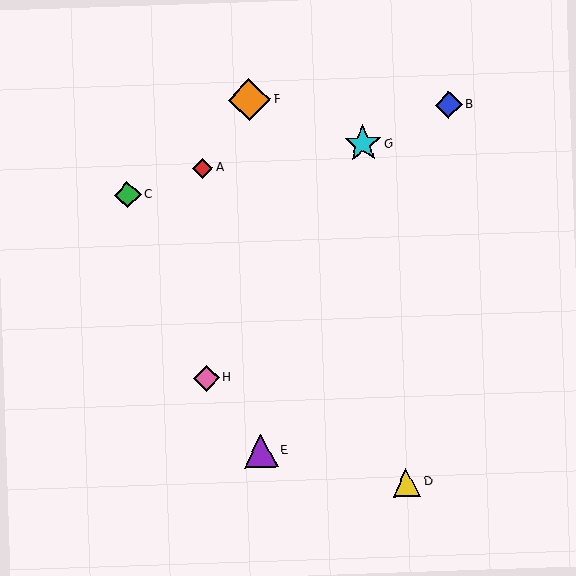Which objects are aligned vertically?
Objects E, F are aligned vertically.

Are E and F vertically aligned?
Yes, both are at x≈261.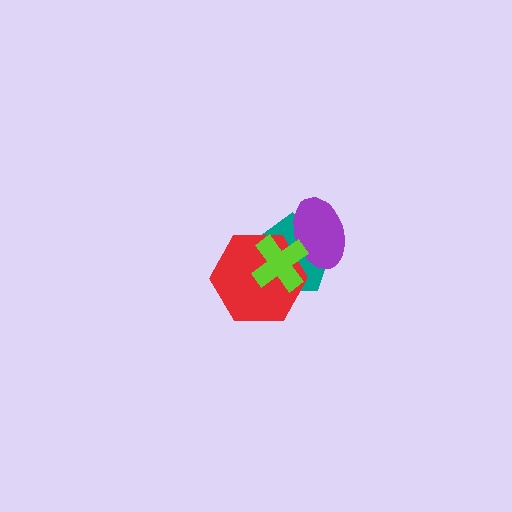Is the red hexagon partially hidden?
Yes, it is partially covered by another shape.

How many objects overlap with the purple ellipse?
3 objects overlap with the purple ellipse.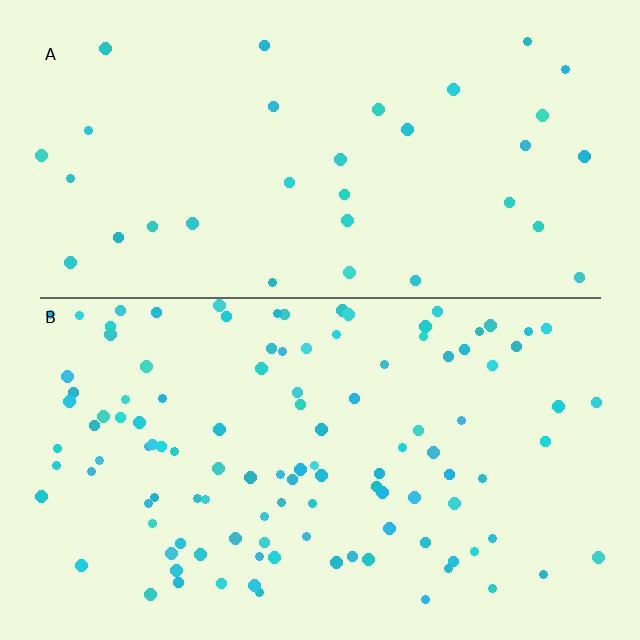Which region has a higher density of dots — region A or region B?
B (the bottom).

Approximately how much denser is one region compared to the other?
Approximately 3.4× — region B over region A.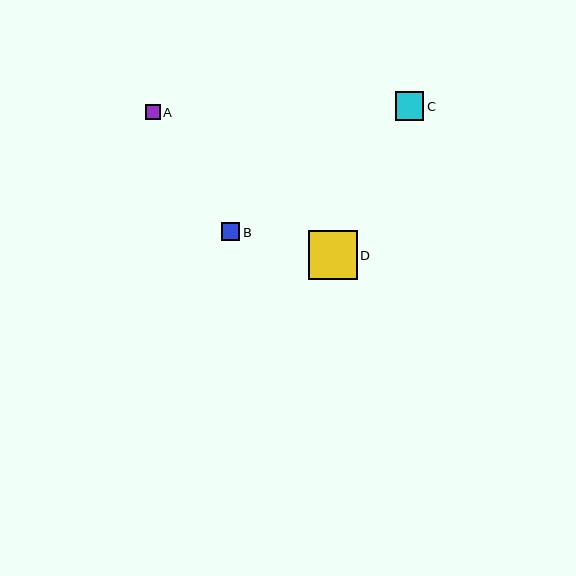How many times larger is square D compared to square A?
Square D is approximately 3.2 times the size of square A.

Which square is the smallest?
Square A is the smallest with a size of approximately 15 pixels.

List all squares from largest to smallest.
From largest to smallest: D, C, B, A.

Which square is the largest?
Square D is the largest with a size of approximately 49 pixels.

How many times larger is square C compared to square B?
Square C is approximately 1.5 times the size of square B.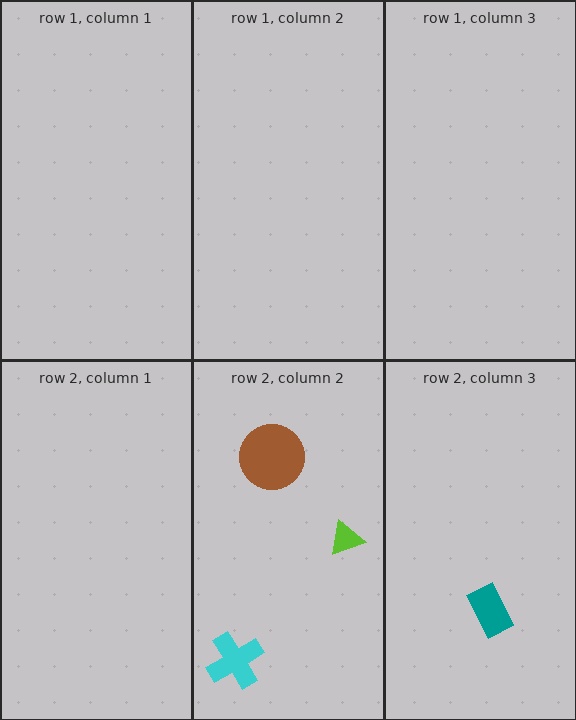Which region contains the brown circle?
The row 2, column 2 region.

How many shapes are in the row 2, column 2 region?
3.